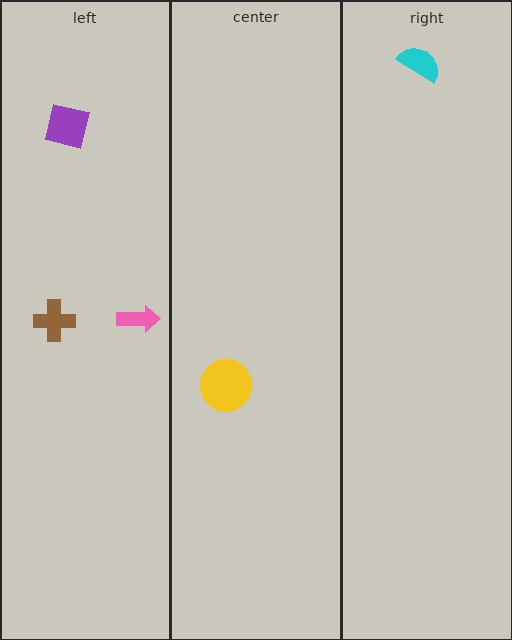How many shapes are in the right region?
1.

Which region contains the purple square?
The left region.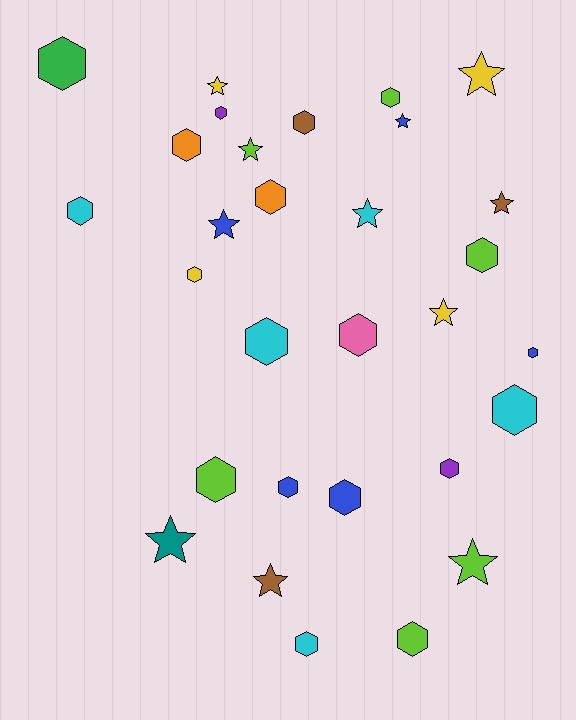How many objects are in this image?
There are 30 objects.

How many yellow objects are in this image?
There are 4 yellow objects.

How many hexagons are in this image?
There are 19 hexagons.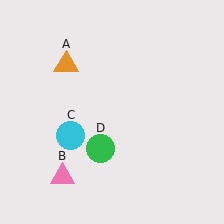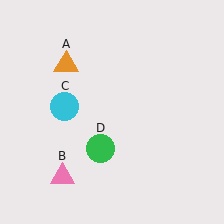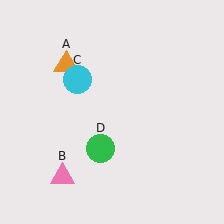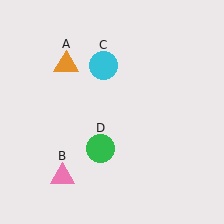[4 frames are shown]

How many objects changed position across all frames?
1 object changed position: cyan circle (object C).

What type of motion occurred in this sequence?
The cyan circle (object C) rotated clockwise around the center of the scene.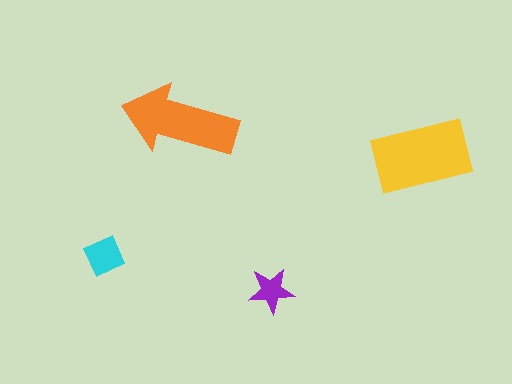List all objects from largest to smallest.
The yellow rectangle, the orange arrow, the cyan diamond, the purple star.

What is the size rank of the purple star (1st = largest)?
4th.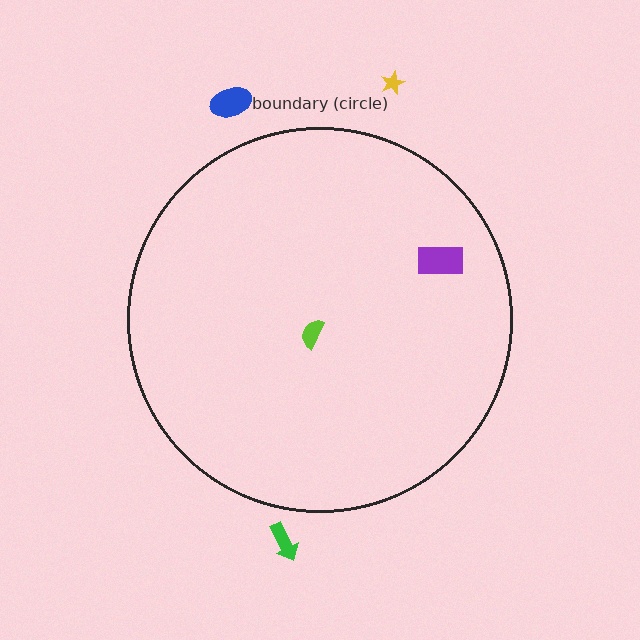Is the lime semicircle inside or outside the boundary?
Inside.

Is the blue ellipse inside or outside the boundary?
Outside.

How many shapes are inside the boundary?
2 inside, 3 outside.